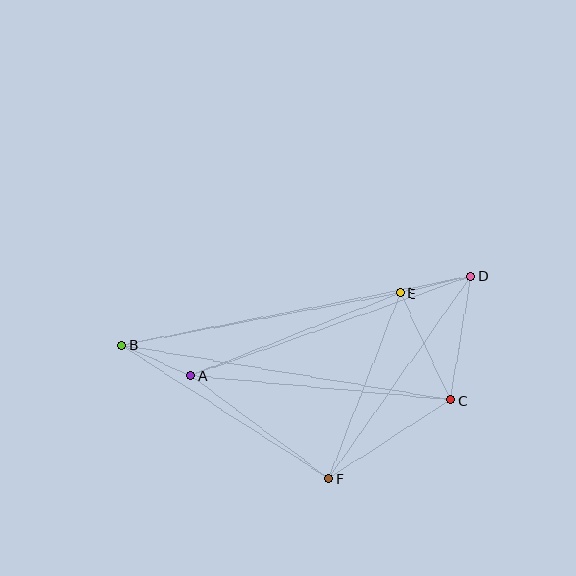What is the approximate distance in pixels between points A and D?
The distance between A and D is approximately 298 pixels.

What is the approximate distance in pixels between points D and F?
The distance between D and F is approximately 248 pixels.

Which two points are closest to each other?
Points D and E are closest to each other.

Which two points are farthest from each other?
Points B and D are farthest from each other.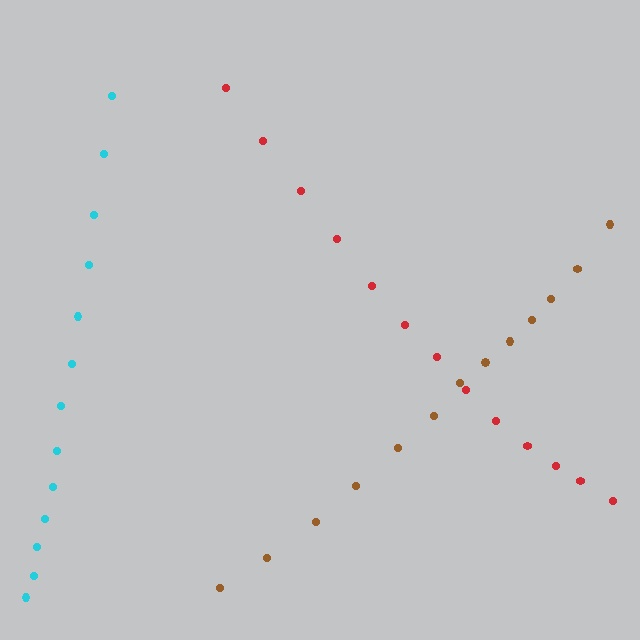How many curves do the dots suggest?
There are 3 distinct paths.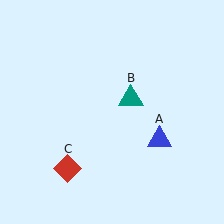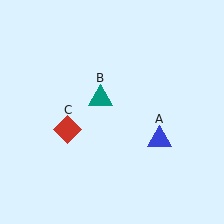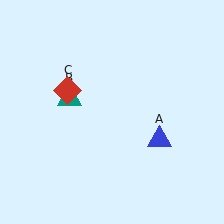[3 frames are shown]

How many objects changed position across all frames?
2 objects changed position: teal triangle (object B), red diamond (object C).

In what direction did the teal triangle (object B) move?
The teal triangle (object B) moved left.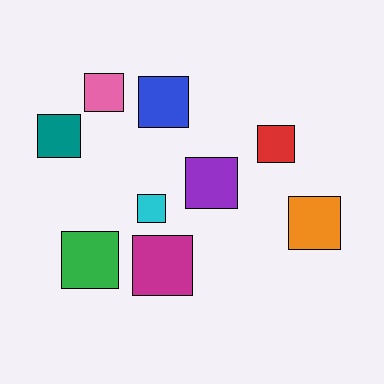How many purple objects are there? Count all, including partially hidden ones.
There is 1 purple object.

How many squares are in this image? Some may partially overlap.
There are 9 squares.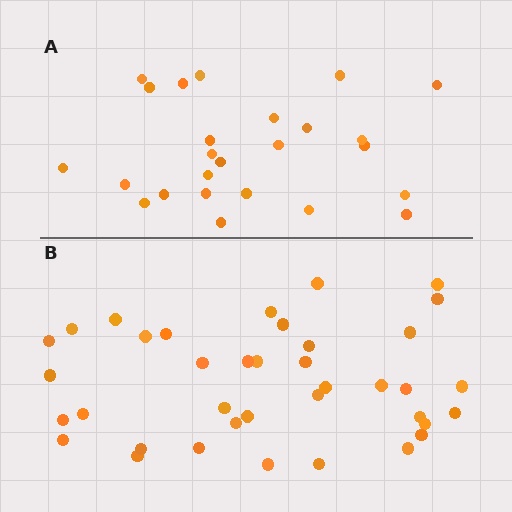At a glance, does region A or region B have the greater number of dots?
Region B (the bottom region) has more dots.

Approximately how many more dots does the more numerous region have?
Region B has approximately 15 more dots than region A.